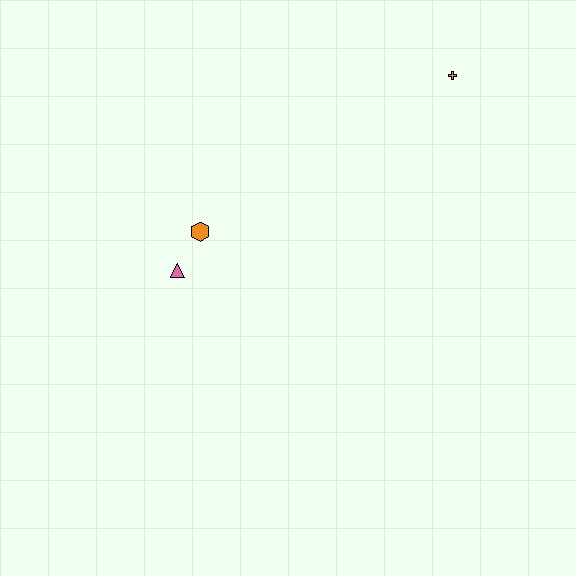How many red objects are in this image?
There are no red objects.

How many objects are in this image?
There are 3 objects.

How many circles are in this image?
There are no circles.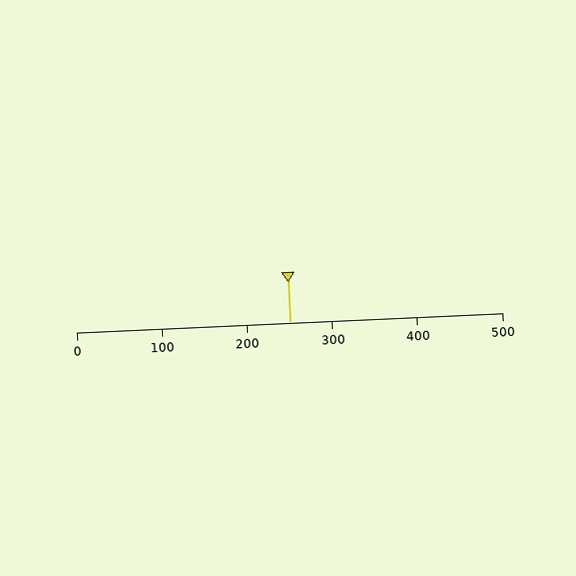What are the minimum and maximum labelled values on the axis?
The axis runs from 0 to 500.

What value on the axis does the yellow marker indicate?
The marker indicates approximately 250.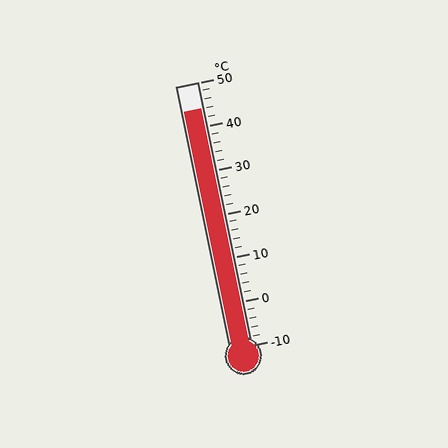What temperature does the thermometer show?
The thermometer shows approximately 44°C.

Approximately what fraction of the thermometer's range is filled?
The thermometer is filled to approximately 90% of its range.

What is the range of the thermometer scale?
The thermometer scale ranges from -10°C to 50°C.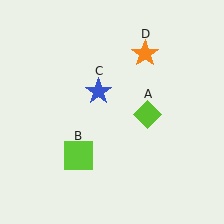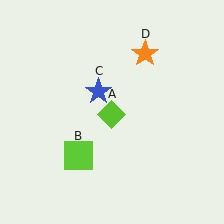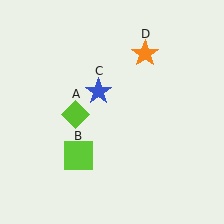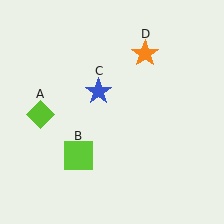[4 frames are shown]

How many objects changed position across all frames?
1 object changed position: lime diamond (object A).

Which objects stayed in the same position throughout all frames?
Lime square (object B) and blue star (object C) and orange star (object D) remained stationary.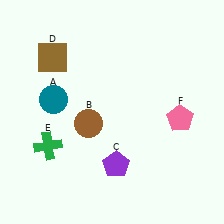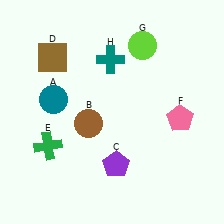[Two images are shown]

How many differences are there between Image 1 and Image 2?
There are 2 differences between the two images.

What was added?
A lime circle (G), a teal cross (H) were added in Image 2.